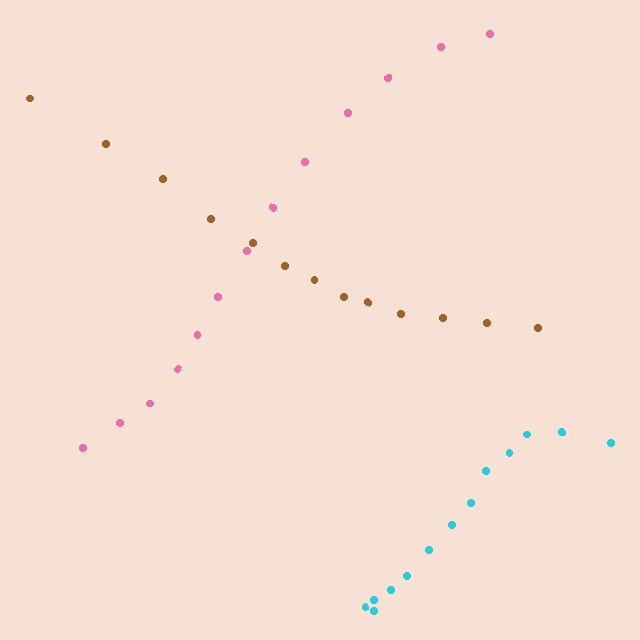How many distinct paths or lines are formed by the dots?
There are 3 distinct paths.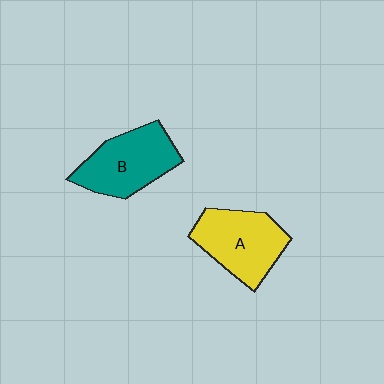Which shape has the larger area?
Shape B (teal).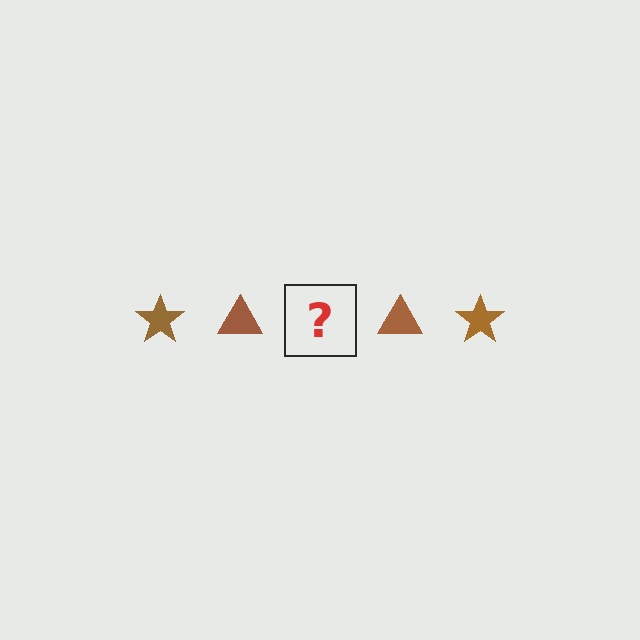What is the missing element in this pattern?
The missing element is a brown star.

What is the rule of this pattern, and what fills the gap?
The rule is that the pattern cycles through star, triangle shapes in brown. The gap should be filled with a brown star.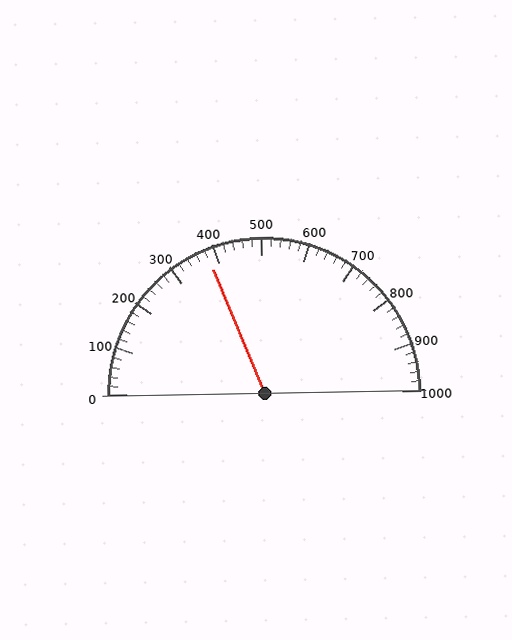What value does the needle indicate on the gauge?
The needle indicates approximately 380.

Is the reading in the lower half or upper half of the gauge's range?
The reading is in the lower half of the range (0 to 1000).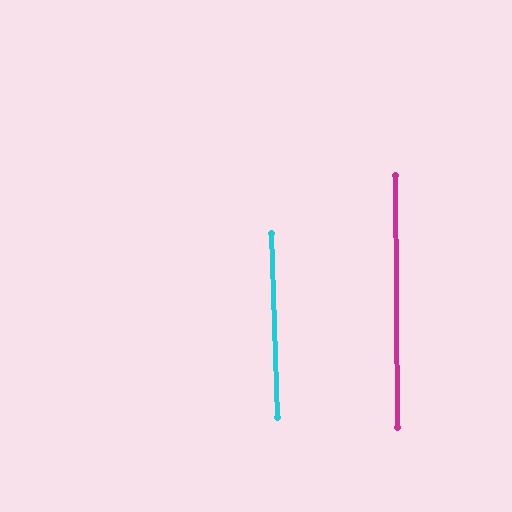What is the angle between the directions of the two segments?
Approximately 1 degree.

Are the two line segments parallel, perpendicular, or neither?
Parallel — their directions differ by only 1.4°.